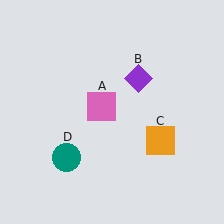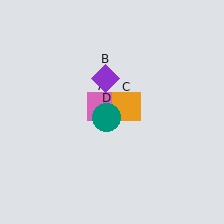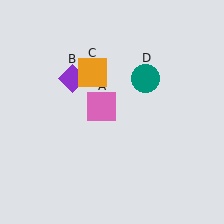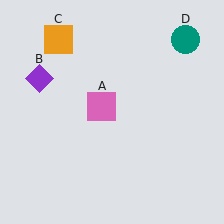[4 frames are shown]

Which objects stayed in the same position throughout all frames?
Pink square (object A) remained stationary.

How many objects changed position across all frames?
3 objects changed position: purple diamond (object B), orange square (object C), teal circle (object D).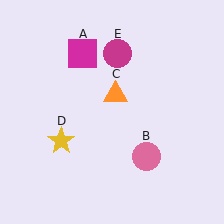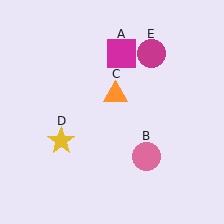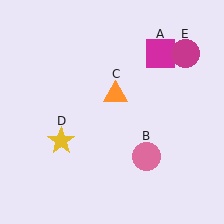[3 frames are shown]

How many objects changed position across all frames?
2 objects changed position: magenta square (object A), magenta circle (object E).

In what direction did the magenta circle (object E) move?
The magenta circle (object E) moved right.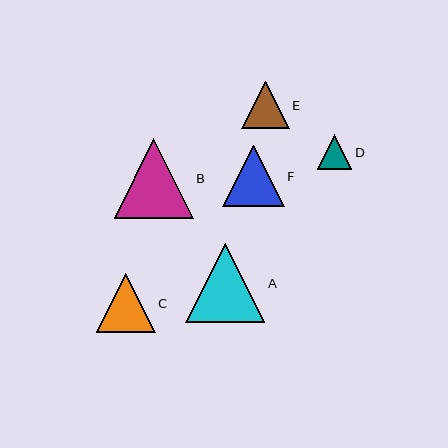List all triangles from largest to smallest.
From largest to smallest: B, A, F, C, E, D.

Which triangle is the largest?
Triangle B is the largest with a size of approximately 79 pixels.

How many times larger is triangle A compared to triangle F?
Triangle A is approximately 1.3 times the size of triangle F.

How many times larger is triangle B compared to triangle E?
Triangle B is approximately 1.7 times the size of triangle E.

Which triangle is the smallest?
Triangle D is the smallest with a size of approximately 35 pixels.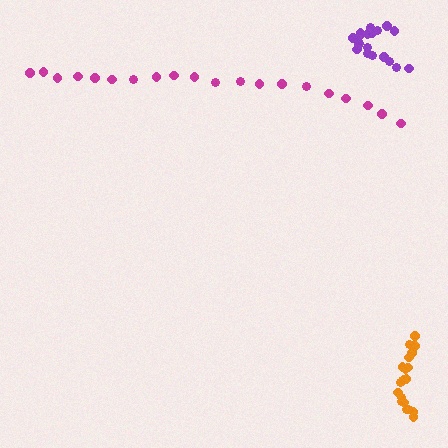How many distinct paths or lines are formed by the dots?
There are 3 distinct paths.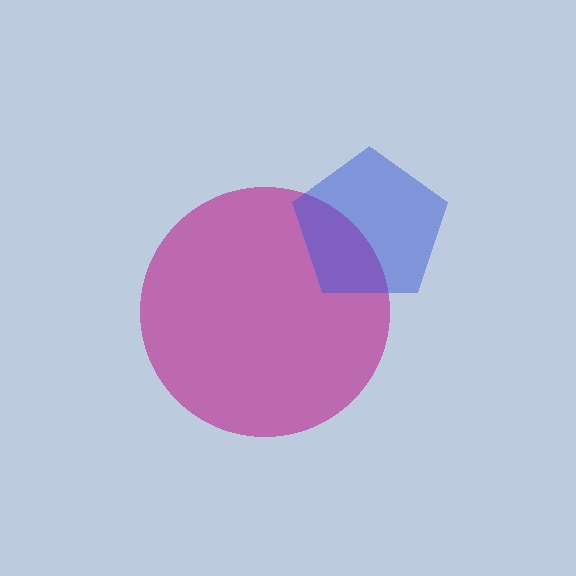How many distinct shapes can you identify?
There are 2 distinct shapes: a magenta circle, a blue pentagon.